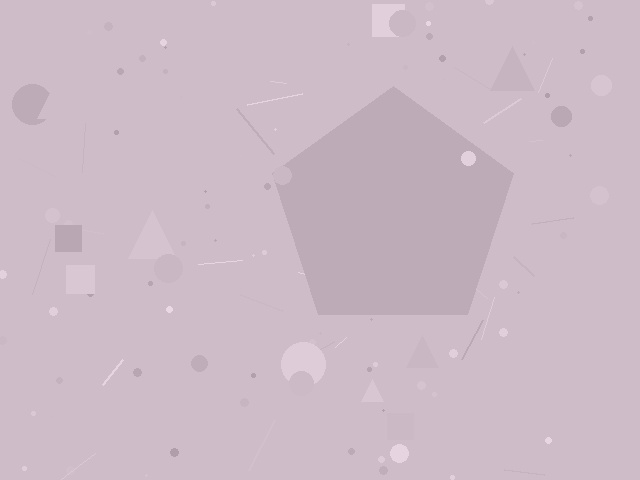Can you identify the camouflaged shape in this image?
The camouflaged shape is a pentagon.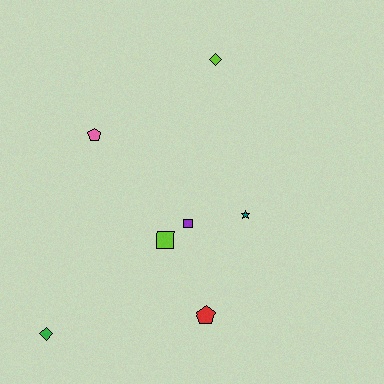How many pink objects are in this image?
There is 1 pink object.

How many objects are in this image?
There are 7 objects.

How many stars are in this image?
There is 1 star.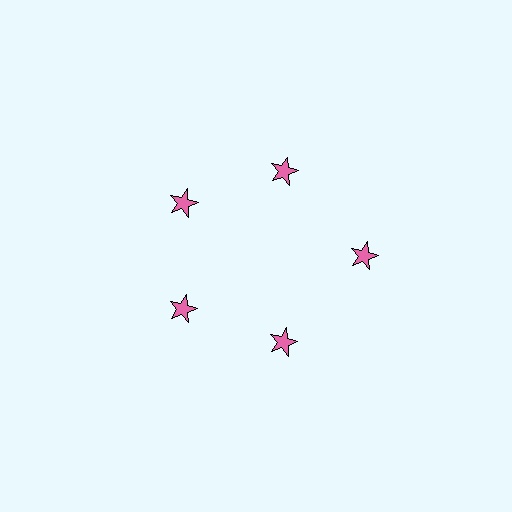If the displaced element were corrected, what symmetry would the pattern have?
It would have 5-fold rotational symmetry — the pattern would map onto itself every 72 degrees.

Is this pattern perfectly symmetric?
No. The 5 pink stars are arranged in a ring, but one element near the 3 o'clock position is pushed outward from the center, breaking the 5-fold rotational symmetry.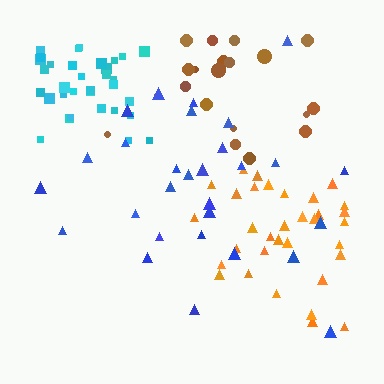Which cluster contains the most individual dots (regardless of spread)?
Orange (33).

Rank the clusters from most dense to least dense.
cyan, orange, blue, brown.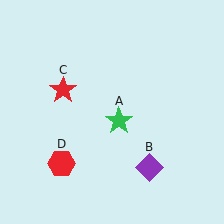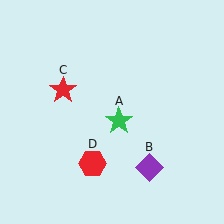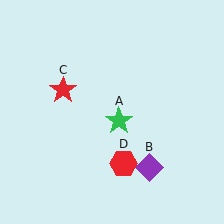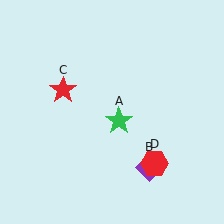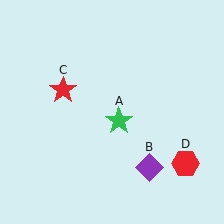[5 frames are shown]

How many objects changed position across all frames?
1 object changed position: red hexagon (object D).